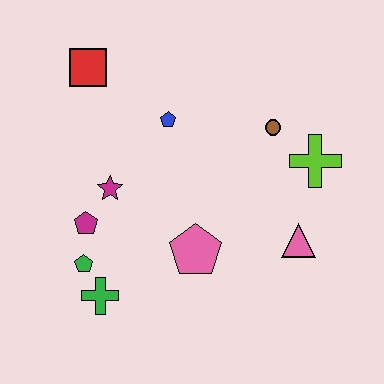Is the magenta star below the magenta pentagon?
No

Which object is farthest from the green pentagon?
The lime cross is farthest from the green pentagon.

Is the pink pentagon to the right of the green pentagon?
Yes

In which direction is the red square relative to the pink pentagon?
The red square is above the pink pentagon.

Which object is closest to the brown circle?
The lime cross is closest to the brown circle.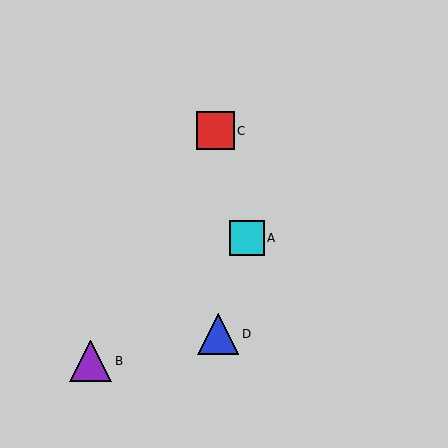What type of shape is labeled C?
Shape C is a red square.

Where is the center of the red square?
The center of the red square is at (215, 131).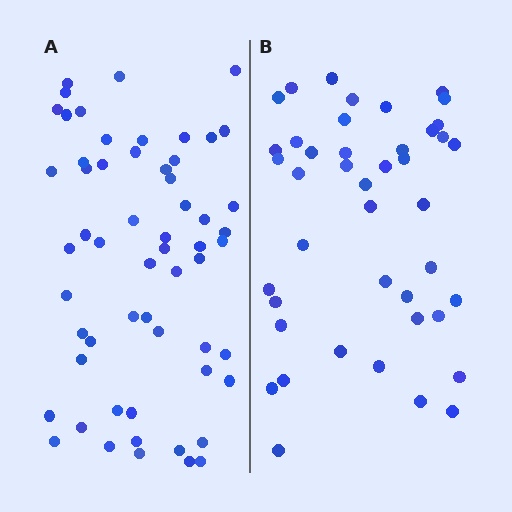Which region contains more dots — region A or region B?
Region A (the left region) has more dots.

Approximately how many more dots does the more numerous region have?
Region A has approximately 15 more dots than region B.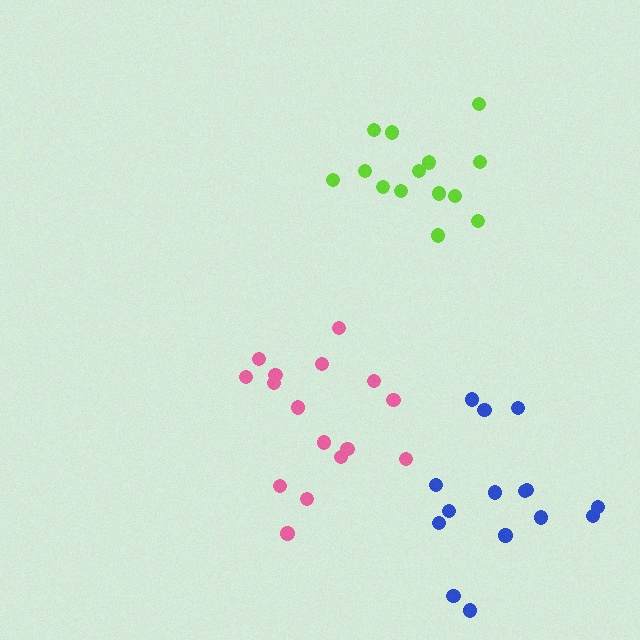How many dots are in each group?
Group 1: 16 dots, Group 2: 14 dots, Group 3: 15 dots (45 total).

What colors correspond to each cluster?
The clusters are colored: pink, lime, blue.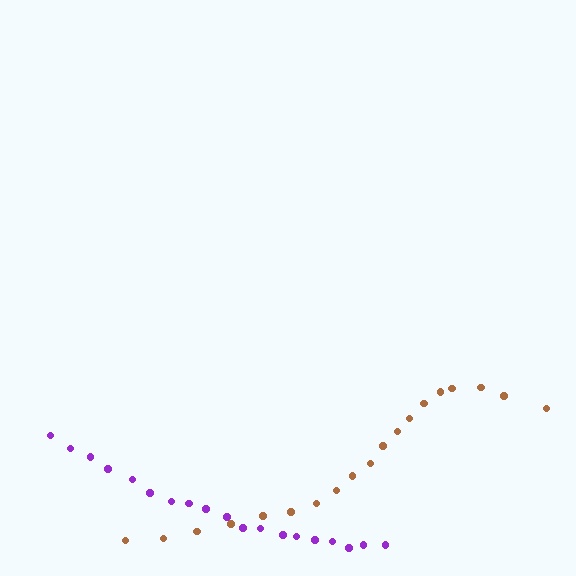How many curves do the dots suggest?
There are 2 distinct paths.